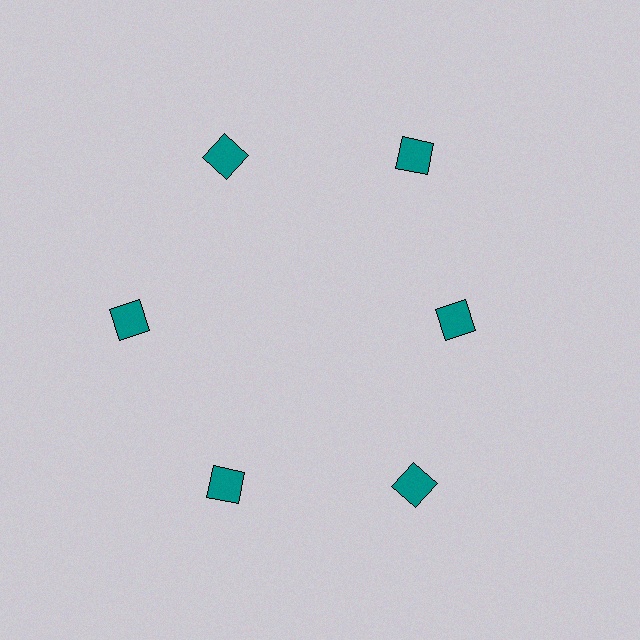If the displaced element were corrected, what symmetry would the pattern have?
It would have 6-fold rotational symmetry — the pattern would map onto itself every 60 degrees.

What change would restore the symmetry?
The symmetry would be restored by moving it outward, back onto the ring so that all 6 squares sit at equal angles and equal distance from the center.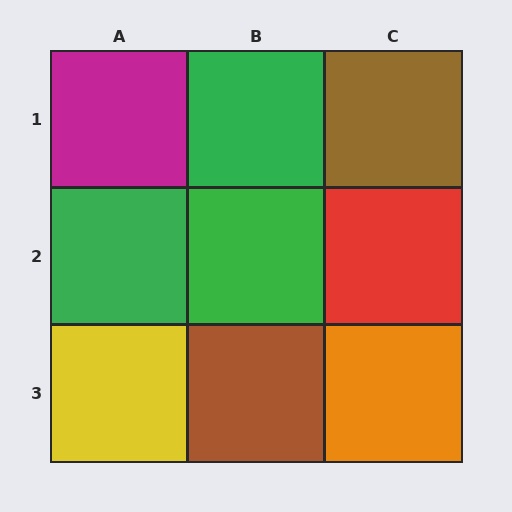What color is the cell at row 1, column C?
Brown.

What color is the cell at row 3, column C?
Orange.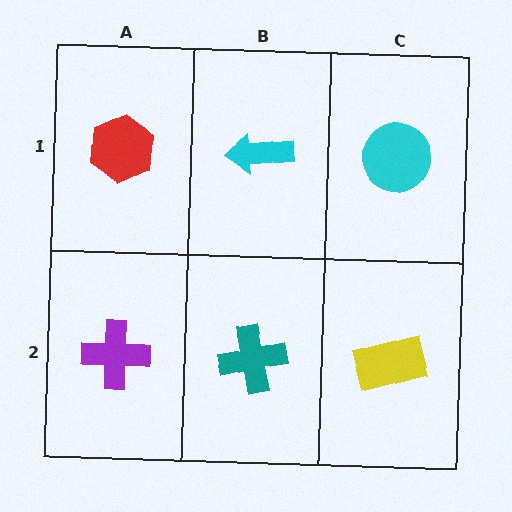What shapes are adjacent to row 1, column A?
A purple cross (row 2, column A), a cyan arrow (row 1, column B).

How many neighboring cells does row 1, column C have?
2.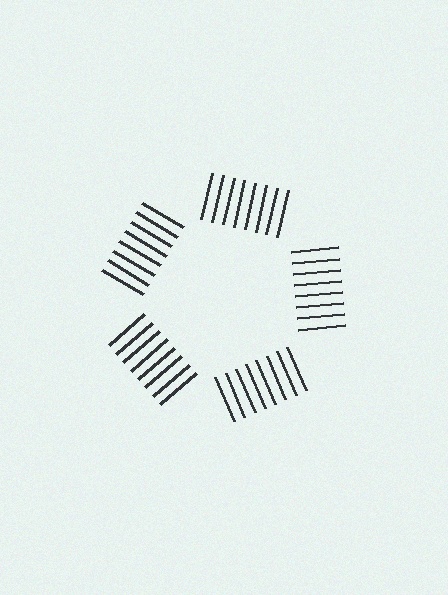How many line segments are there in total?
40 — 8 along each of the 5 edges.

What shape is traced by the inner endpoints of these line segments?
An illusory pentagon — the line segments terminate on its edges but no continuous stroke is drawn.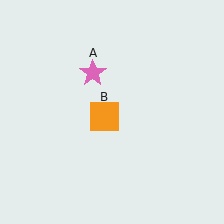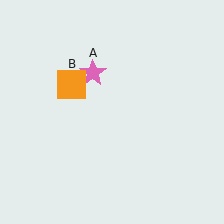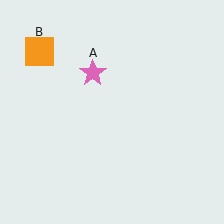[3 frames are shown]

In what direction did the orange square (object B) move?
The orange square (object B) moved up and to the left.